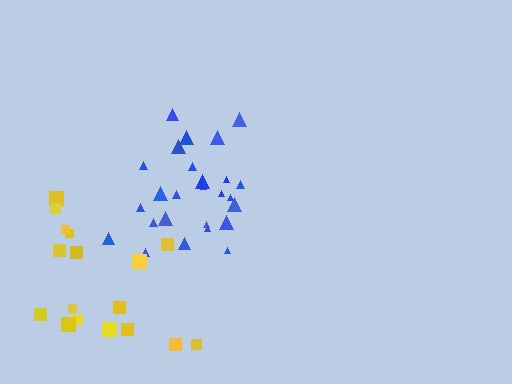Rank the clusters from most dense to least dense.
blue, yellow.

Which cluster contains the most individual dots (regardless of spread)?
Blue (26).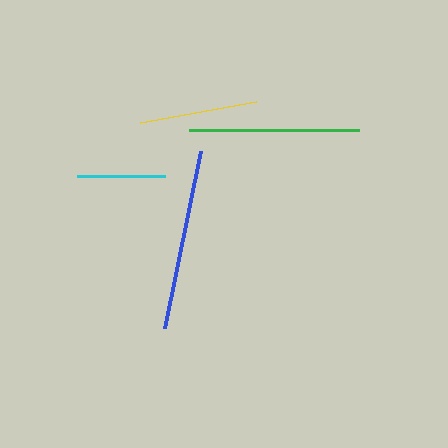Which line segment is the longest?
The blue line is the longest at approximately 181 pixels.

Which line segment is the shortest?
The cyan line is the shortest at approximately 88 pixels.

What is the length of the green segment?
The green segment is approximately 170 pixels long.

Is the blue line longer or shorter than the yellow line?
The blue line is longer than the yellow line.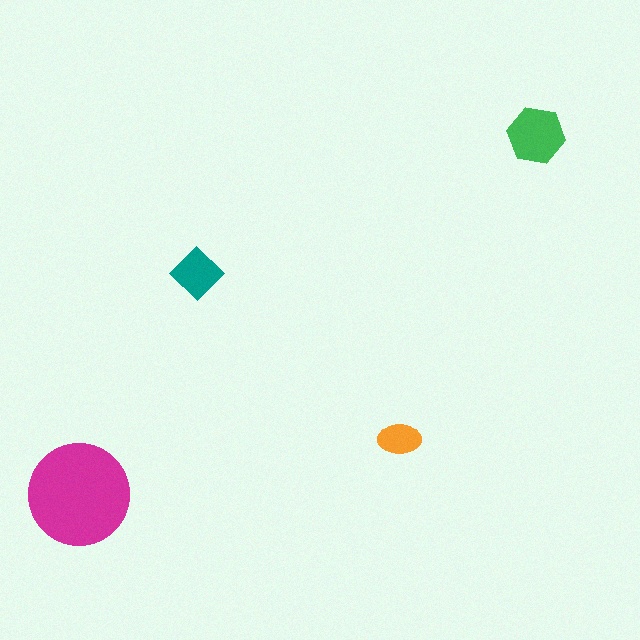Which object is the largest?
The magenta circle.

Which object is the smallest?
The orange ellipse.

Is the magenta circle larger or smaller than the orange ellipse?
Larger.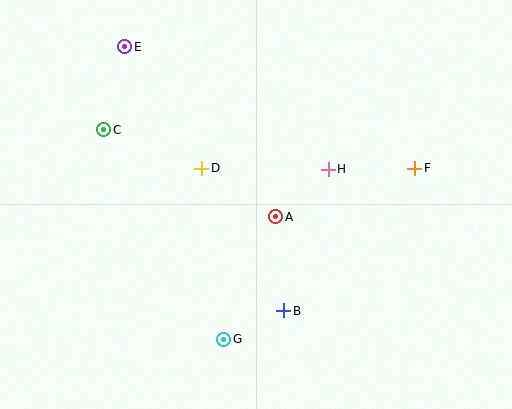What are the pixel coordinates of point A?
Point A is at (276, 217).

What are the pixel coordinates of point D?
Point D is at (202, 168).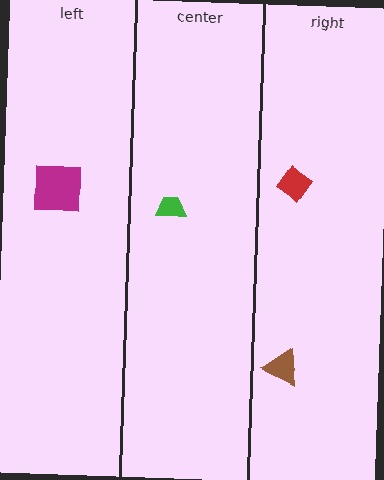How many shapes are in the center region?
1.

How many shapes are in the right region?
2.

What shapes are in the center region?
The green trapezoid.